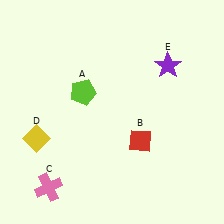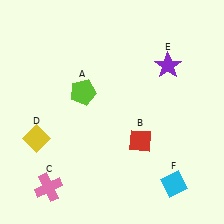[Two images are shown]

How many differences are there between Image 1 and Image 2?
There is 1 difference between the two images.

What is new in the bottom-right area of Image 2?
A cyan diamond (F) was added in the bottom-right area of Image 2.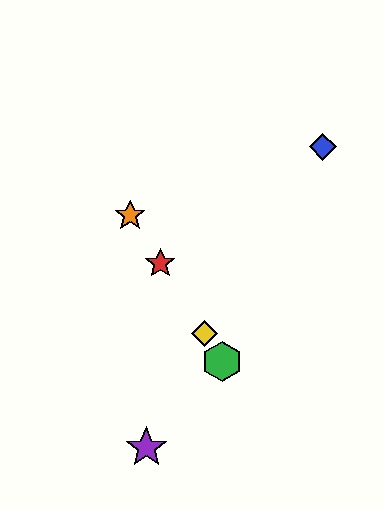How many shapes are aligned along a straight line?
4 shapes (the red star, the green hexagon, the yellow diamond, the orange star) are aligned along a straight line.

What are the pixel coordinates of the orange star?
The orange star is at (130, 216).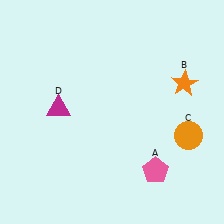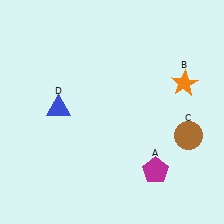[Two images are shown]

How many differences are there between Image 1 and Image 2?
There are 3 differences between the two images.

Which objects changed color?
A changed from pink to magenta. C changed from orange to brown. D changed from magenta to blue.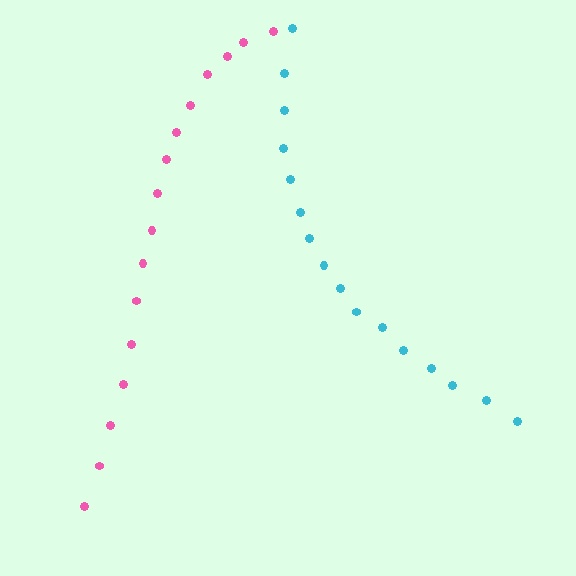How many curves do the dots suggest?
There are 2 distinct paths.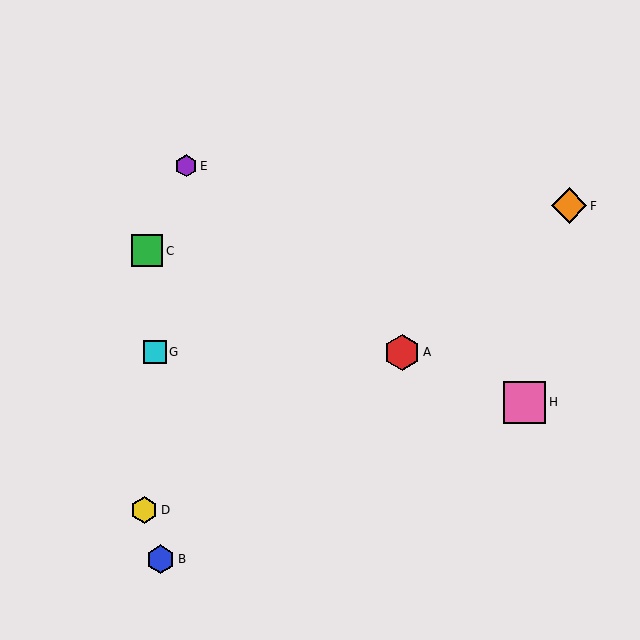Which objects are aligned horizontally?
Objects A, G are aligned horizontally.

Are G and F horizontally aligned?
No, G is at y≈352 and F is at y≈206.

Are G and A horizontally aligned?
Yes, both are at y≈352.